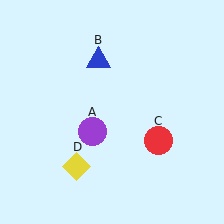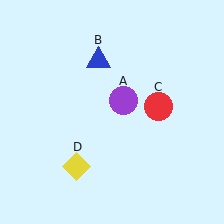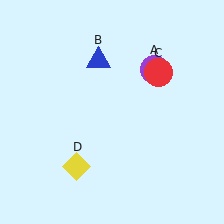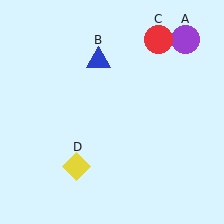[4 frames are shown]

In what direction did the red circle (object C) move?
The red circle (object C) moved up.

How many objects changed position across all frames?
2 objects changed position: purple circle (object A), red circle (object C).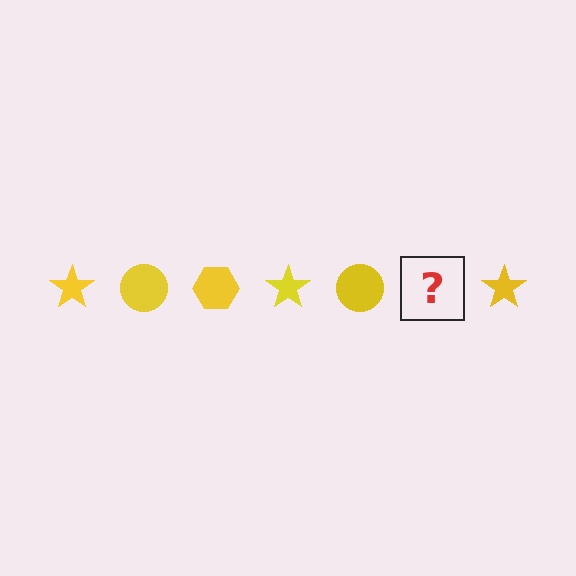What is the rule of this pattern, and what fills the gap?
The rule is that the pattern cycles through star, circle, hexagon shapes in yellow. The gap should be filled with a yellow hexagon.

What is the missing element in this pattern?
The missing element is a yellow hexagon.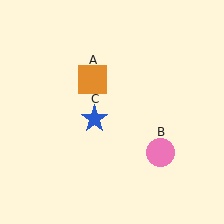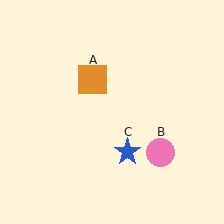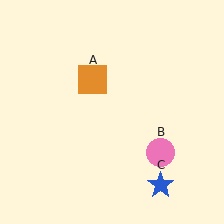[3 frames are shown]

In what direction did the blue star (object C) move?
The blue star (object C) moved down and to the right.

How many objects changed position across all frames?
1 object changed position: blue star (object C).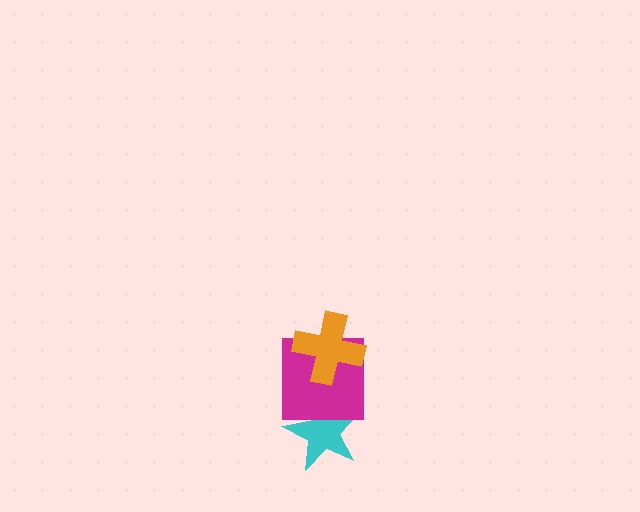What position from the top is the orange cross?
The orange cross is 1st from the top.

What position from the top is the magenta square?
The magenta square is 2nd from the top.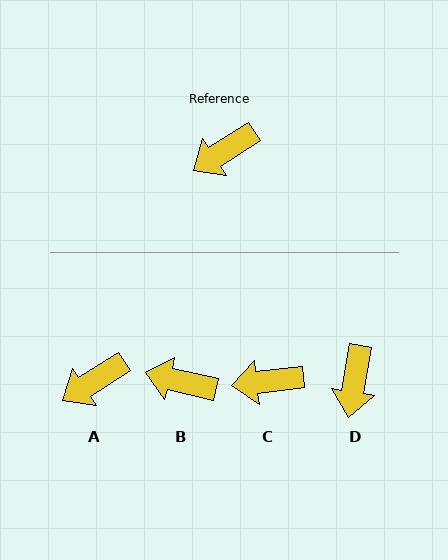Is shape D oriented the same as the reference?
No, it is off by about 48 degrees.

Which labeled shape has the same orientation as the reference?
A.